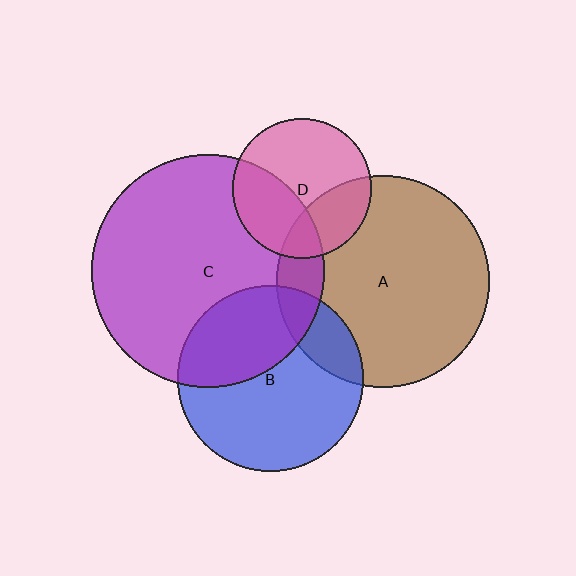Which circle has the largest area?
Circle C (purple).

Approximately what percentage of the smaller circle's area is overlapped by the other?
Approximately 30%.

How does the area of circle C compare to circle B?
Approximately 1.6 times.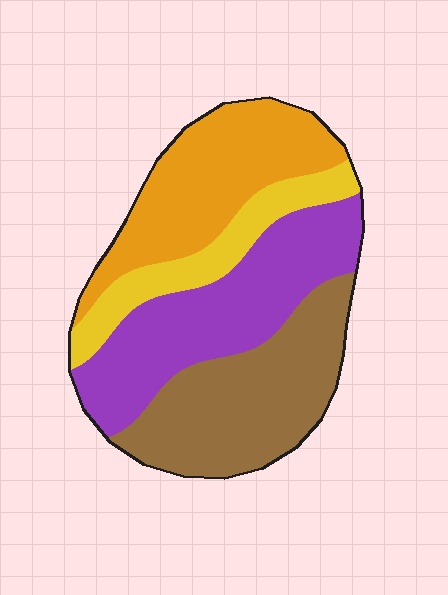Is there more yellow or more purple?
Purple.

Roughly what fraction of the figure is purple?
Purple covers around 30% of the figure.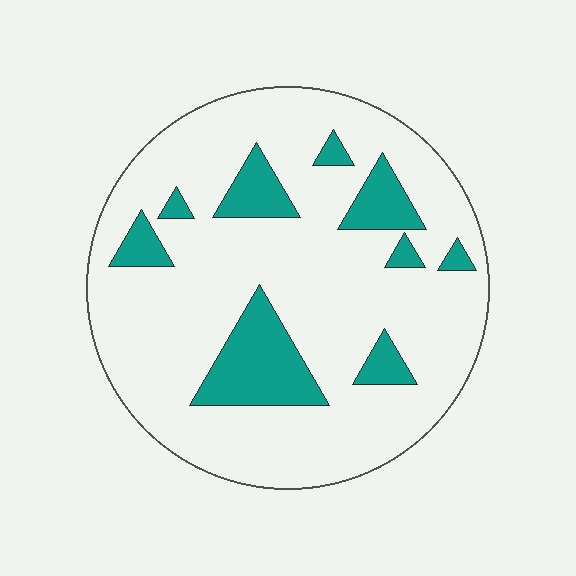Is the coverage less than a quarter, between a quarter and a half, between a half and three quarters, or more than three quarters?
Less than a quarter.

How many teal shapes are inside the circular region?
9.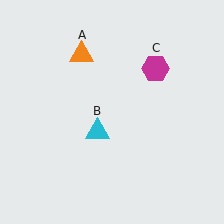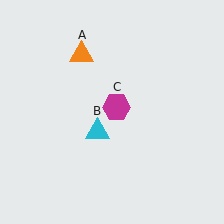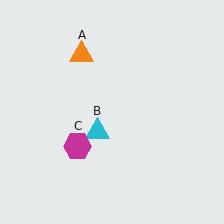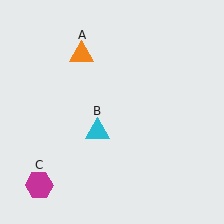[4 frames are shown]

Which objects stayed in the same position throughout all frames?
Orange triangle (object A) and cyan triangle (object B) remained stationary.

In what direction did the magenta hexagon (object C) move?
The magenta hexagon (object C) moved down and to the left.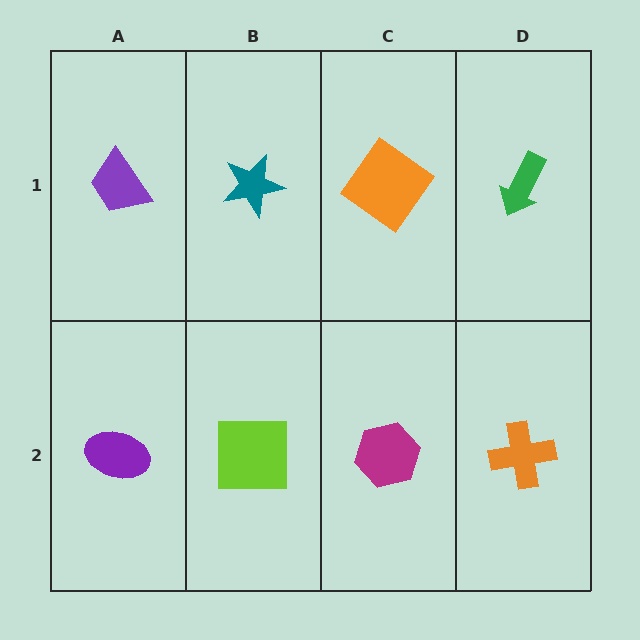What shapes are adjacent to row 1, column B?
A lime square (row 2, column B), a purple trapezoid (row 1, column A), an orange diamond (row 1, column C).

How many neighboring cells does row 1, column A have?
2.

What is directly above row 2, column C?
An orange diamond.